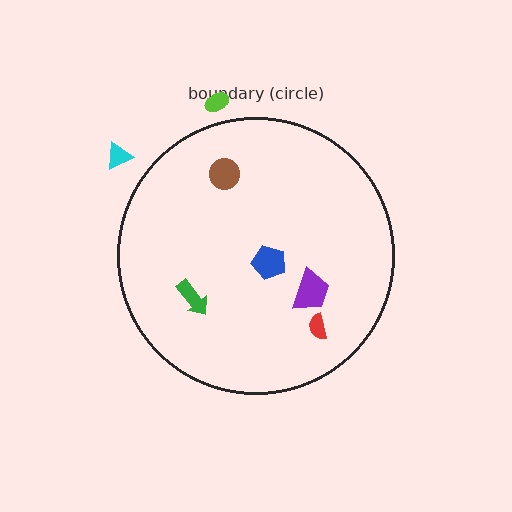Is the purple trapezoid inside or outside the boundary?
Inside.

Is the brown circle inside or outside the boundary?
Inside.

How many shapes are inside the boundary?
5 inside, 2 outside.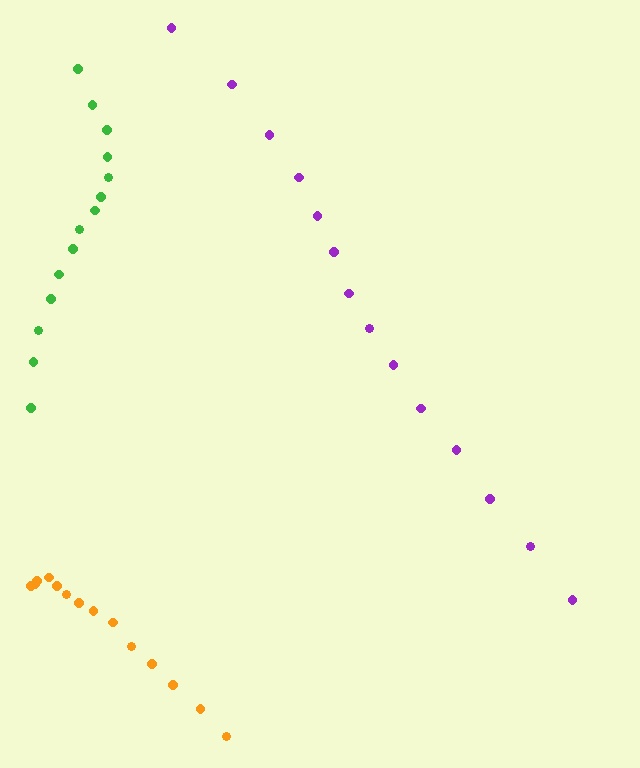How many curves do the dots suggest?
There are 3 distinct paths.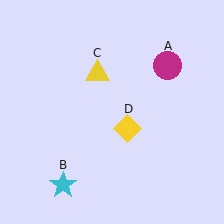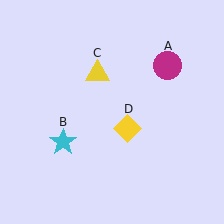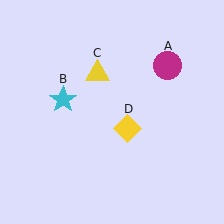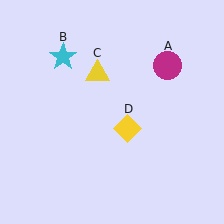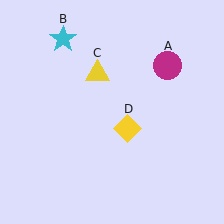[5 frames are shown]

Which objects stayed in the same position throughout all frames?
Magenta circle (object A) and yellow triangle (object C) and yellow diamond (object D) remained stationary.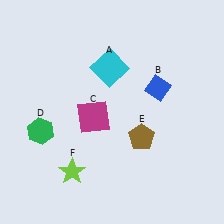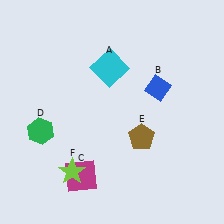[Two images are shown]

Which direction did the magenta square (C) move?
The magenta square (C) moved down.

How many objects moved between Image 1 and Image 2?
1 object moved between the two images.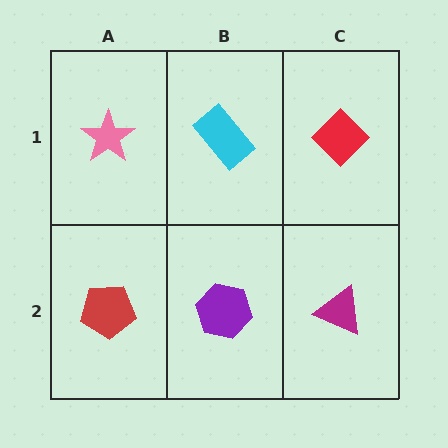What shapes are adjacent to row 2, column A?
A pink star (row 1, column A), a purple hexagon (row 2, column B).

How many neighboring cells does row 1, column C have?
2.